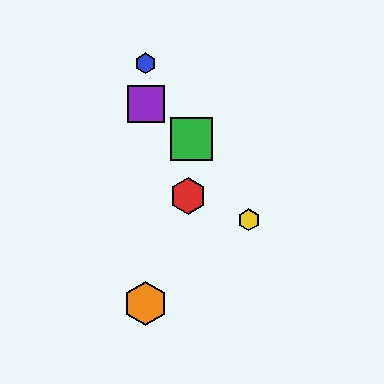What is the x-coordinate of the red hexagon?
The red hexagon is at x≈188.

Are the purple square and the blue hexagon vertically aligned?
Yes, both are at x≈146.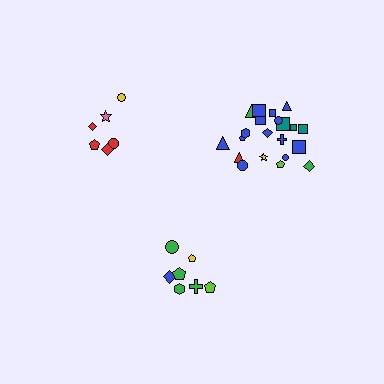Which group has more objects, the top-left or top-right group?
The top-right group.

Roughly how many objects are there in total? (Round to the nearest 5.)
Roughly 35 objects in total.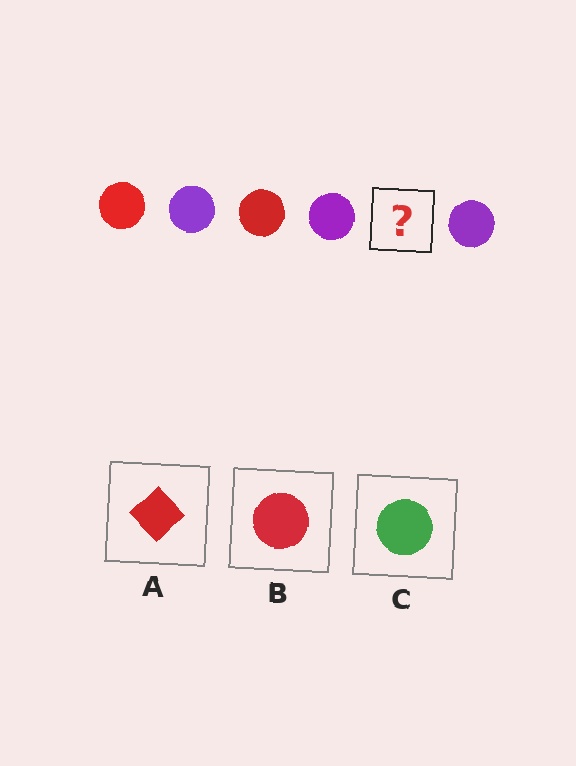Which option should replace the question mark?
Option B.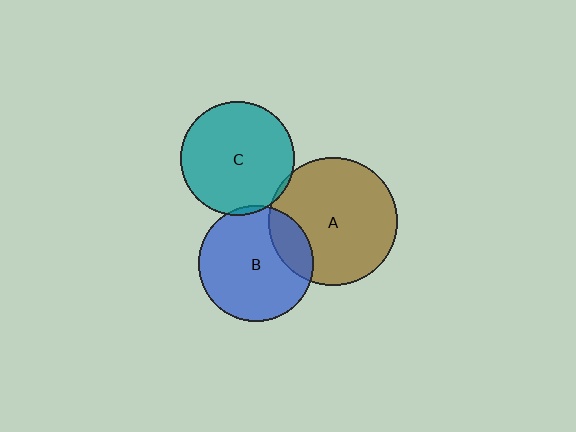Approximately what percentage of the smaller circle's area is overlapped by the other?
Approximately 20%.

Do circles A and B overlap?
Yes.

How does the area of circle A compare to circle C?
Approximately 1.3 times.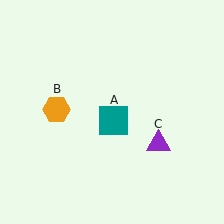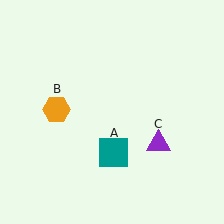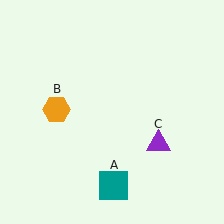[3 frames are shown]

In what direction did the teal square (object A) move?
The teal square (object A) moved down.